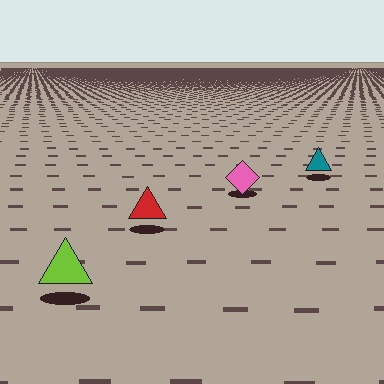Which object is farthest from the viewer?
The teal triangle is farthest from the viewer. It appears smaller and the ground texture around it is denser.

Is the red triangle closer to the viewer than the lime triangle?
No. The lime triangle is closer — you can tell from the texture gradient: the ground texture is coarser near it.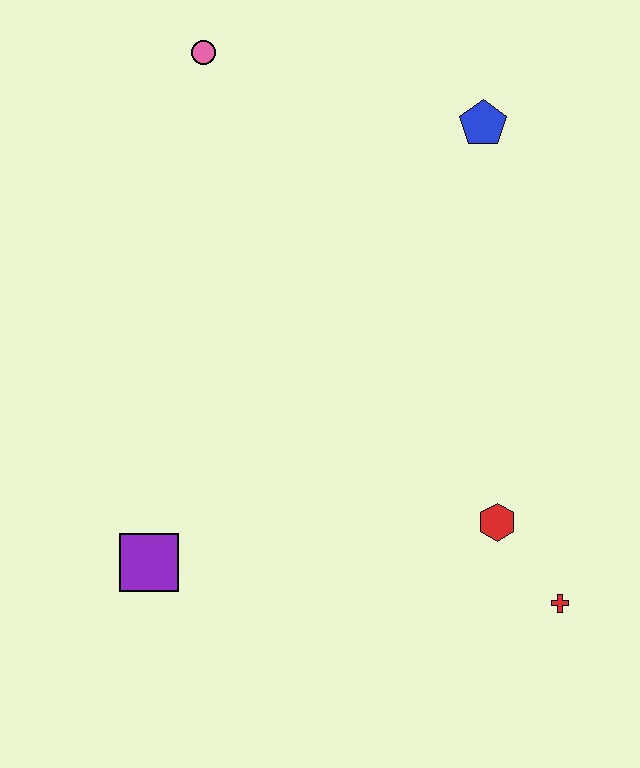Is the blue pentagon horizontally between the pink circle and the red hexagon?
Yes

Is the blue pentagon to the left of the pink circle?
No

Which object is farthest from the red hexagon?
The pink circle is farthest from the red hexagon.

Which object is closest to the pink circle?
The blue pentagon is closest to the pink circle.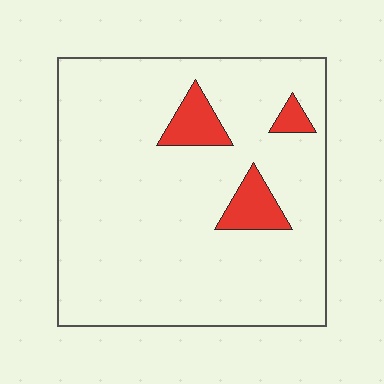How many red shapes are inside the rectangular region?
3.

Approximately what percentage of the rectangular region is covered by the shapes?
Approximately 10%.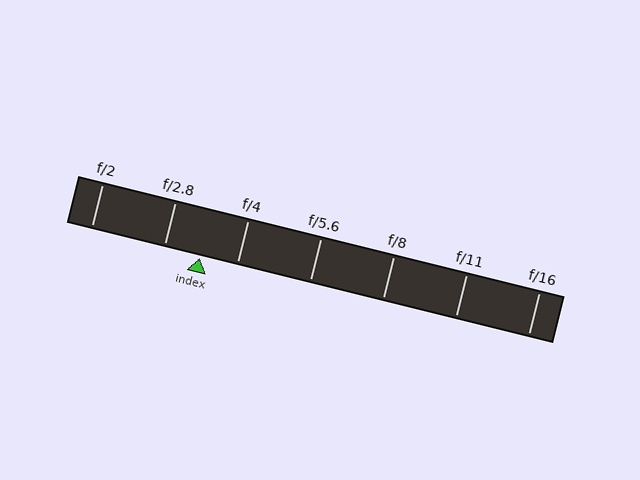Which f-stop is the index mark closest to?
The index mark is closest to f/2.8.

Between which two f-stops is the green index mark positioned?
The index mark is between f/2.8 and f/4.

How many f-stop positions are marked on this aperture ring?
There are 7 f-stop positions marked.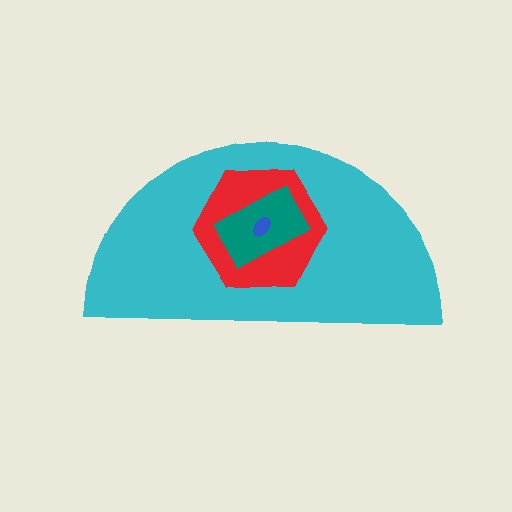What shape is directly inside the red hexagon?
The teal rectangle.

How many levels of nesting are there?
4.